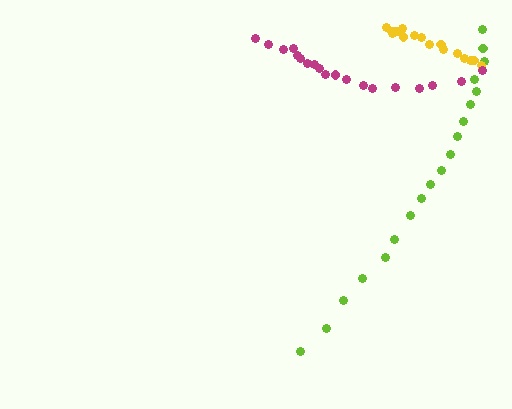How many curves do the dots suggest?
There are 3 distinct paths.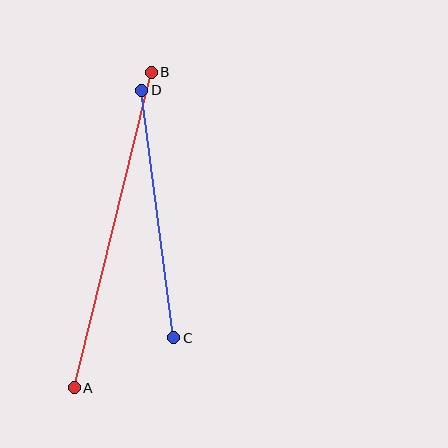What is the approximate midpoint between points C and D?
The midpoint is at approximately (158, 214) pixels.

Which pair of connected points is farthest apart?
Points A and B are farthest apart.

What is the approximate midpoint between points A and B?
The midpoint is at approximately (113, 230) pixels.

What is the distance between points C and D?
The distance is approximately 250 pixels.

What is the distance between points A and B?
The distance is approximately 325 pixels.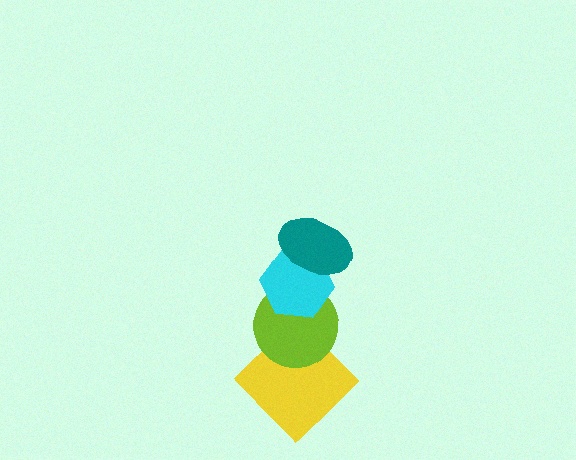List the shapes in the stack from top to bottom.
From top to bottom: the teal ellipse, the cyan hexagon, the lime circle, the yellow diamond.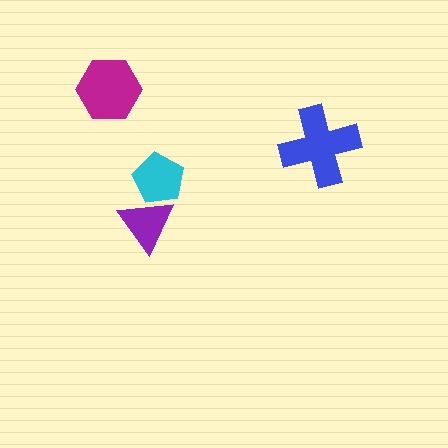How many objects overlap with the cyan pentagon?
1 object overlaps with the cyan pentagon.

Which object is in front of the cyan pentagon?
The purple triangle is in front of the cyan pentagon.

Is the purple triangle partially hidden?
No, no other shape covers it.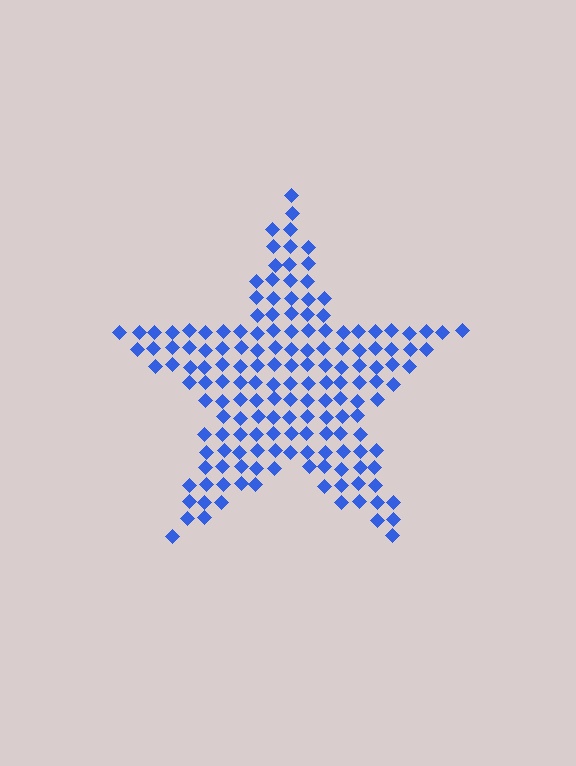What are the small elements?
The small elements are diamonds.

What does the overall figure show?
The overall figure shows a star.